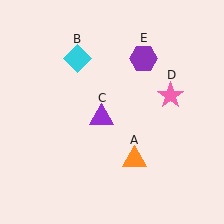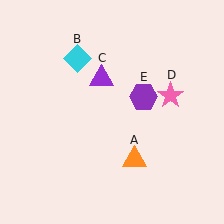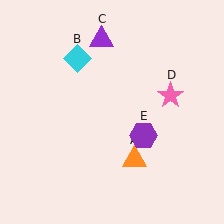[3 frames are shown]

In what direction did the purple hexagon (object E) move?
The purple hexagon (object E) moved down.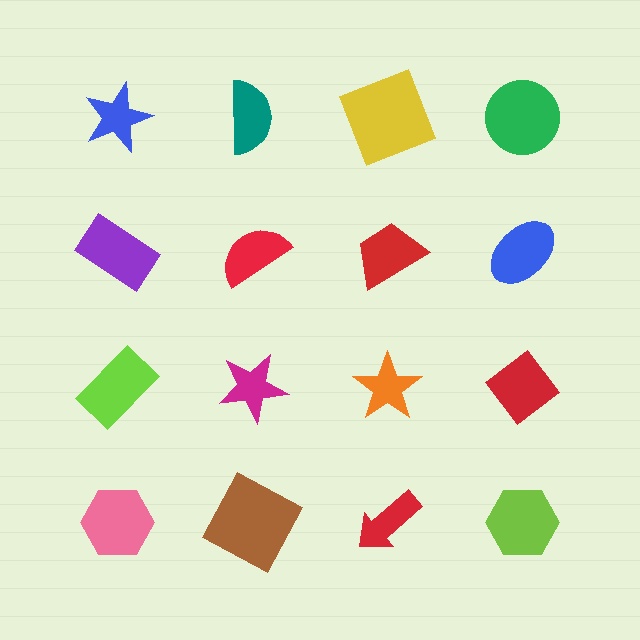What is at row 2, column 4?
A blue ellipse.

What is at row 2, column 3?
A red trapezoid.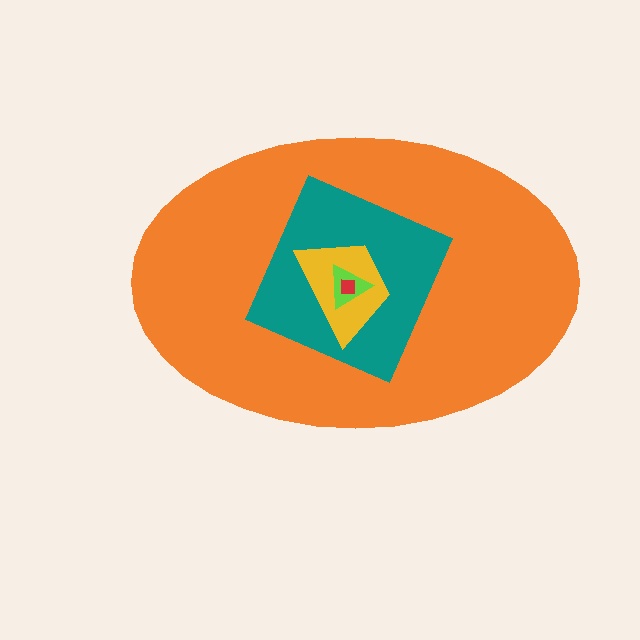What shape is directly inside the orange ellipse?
The teal diamond.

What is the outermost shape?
The orange ellipse.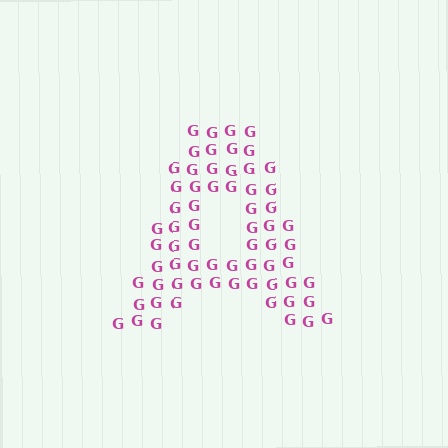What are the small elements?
The small elements are letter G's.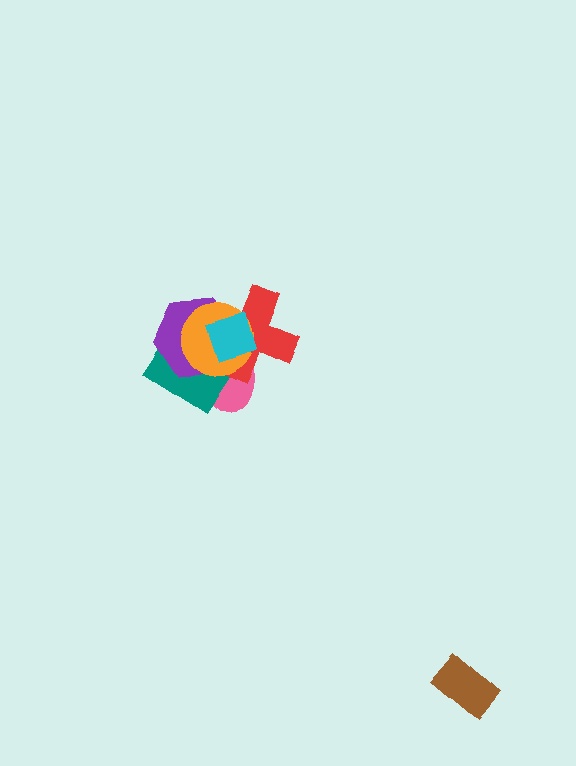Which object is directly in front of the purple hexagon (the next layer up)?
The red cross is directly in front of the purple hexagon.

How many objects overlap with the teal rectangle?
5 objects overlap with the teal rectangle.